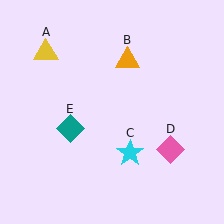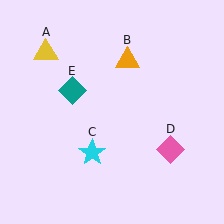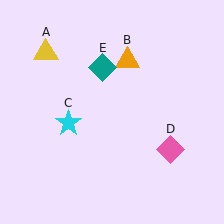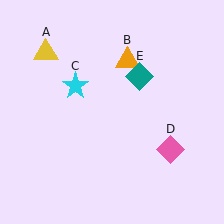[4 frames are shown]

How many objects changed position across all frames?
2 objects changed position: cyan star (object C), teal diamond (object E).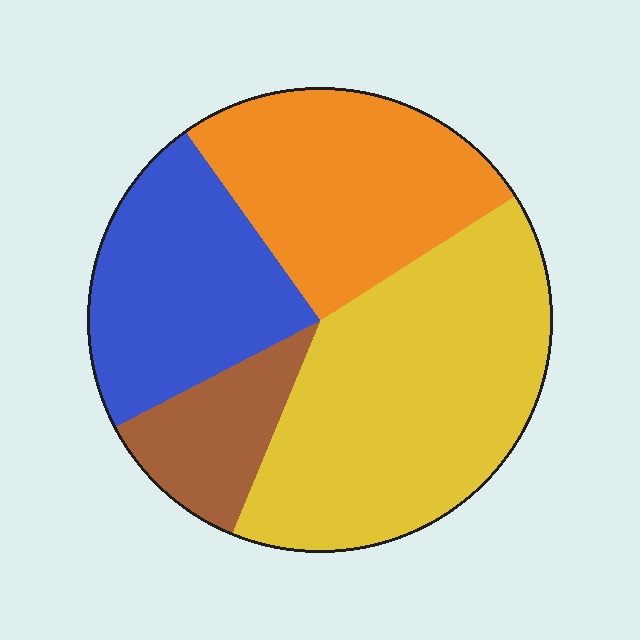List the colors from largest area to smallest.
From largest to smallest: yellow, orange, blue, brown.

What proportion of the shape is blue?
Blue covers roughly 25% of the shape.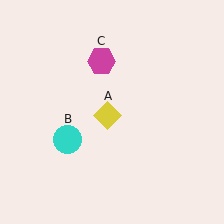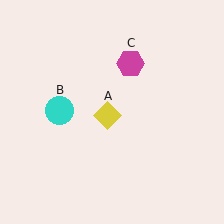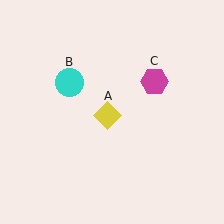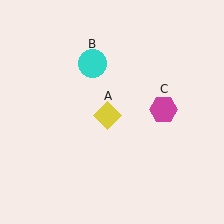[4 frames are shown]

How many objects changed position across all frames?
2 objects changed position: cyan circle (object B), magenta hexagon (object C).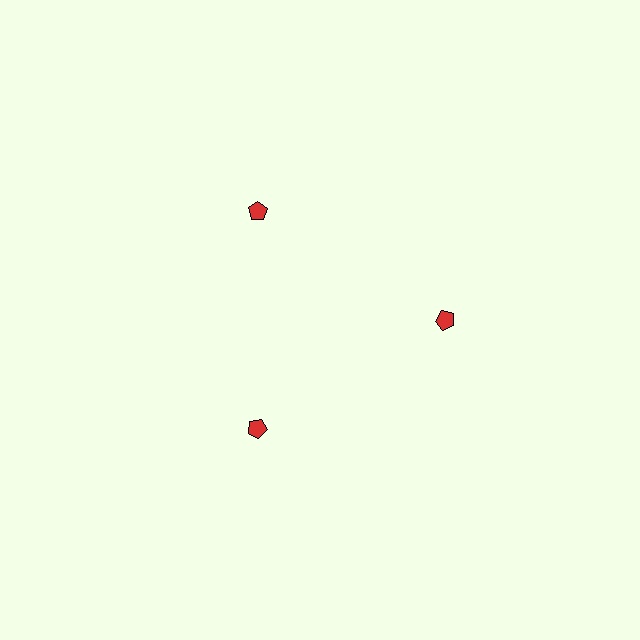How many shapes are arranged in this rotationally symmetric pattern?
There are 3 shapes, arranged in 3 groups of 1.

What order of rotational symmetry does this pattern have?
This pattern has 3-fold rotational symmetry.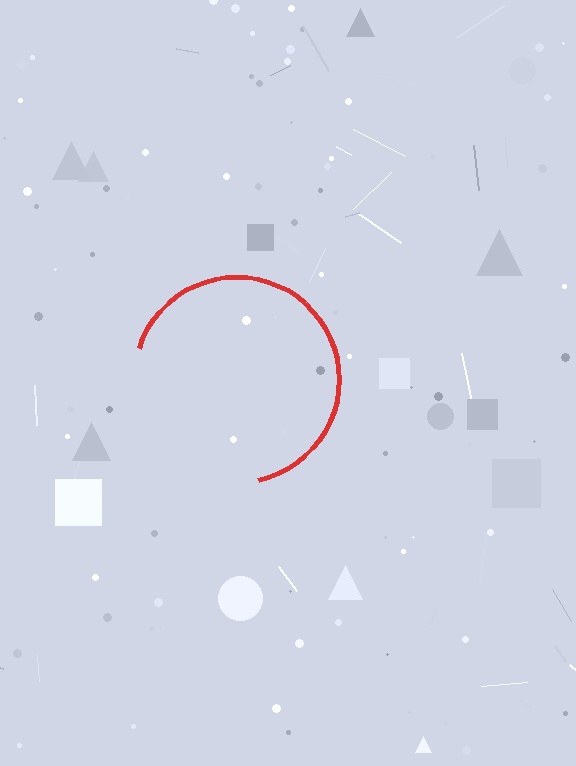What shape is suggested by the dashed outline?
The dashed outline suggests a circle.